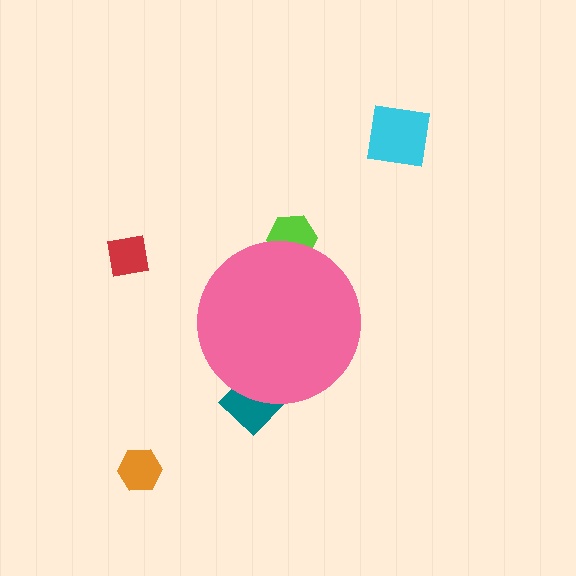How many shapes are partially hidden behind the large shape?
2 shapes are partially hidden.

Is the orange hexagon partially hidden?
No, the orange hexagon is fully visible.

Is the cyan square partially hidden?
No, the cyan square is fully visible.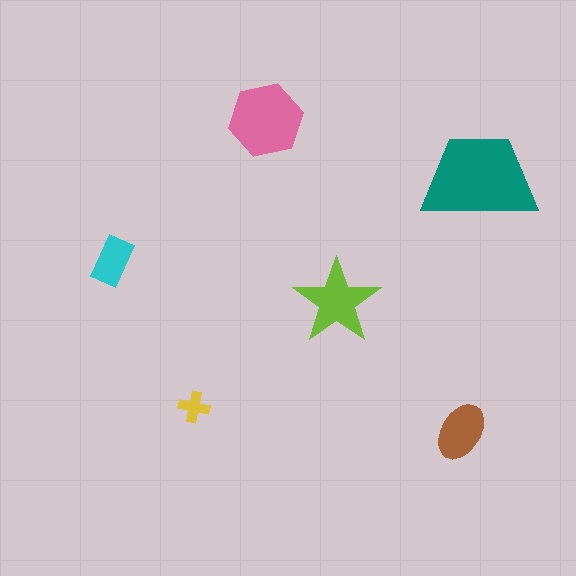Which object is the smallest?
The yellow cross.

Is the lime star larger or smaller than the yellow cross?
Larger.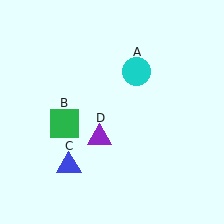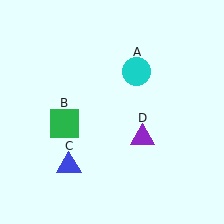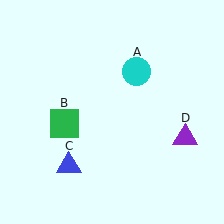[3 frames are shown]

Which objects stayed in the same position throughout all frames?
Cyan circle (object A) and green square (object B) and blue triangle (object C) remained stationary.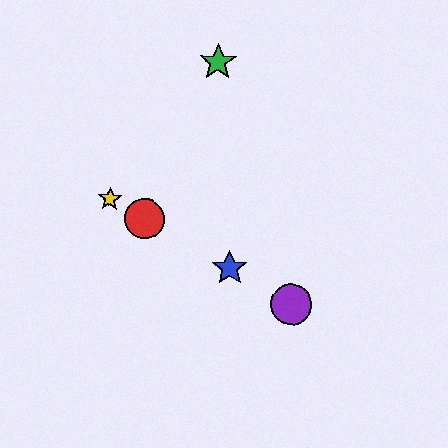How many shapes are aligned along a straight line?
4 shapes (the red circle, the blue star, the yellow star, the purple circle) are aligned along a straight line.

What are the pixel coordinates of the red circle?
The red circle is at (144, 219).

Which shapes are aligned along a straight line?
The red circle, the blue star, the yellow star, the purple circle are aligned along a straight line.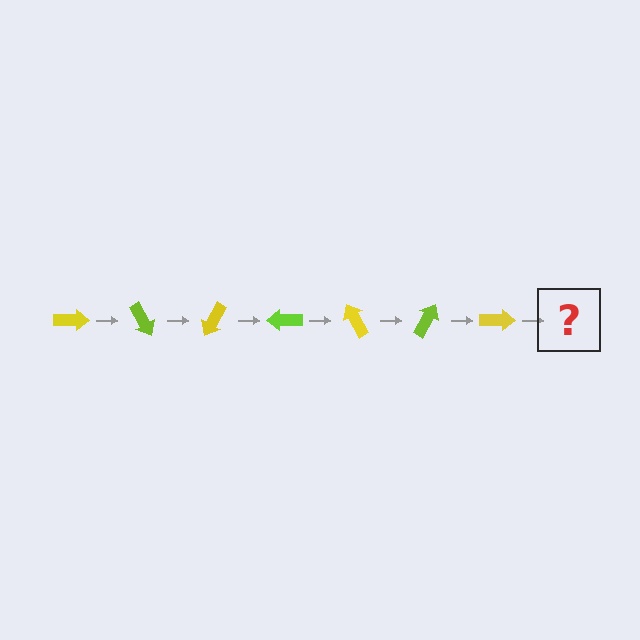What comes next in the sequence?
The next element should be a lime arrow, rotated 420 degrees from the start.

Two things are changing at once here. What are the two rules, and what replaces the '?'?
The two rules are that it rotates 60 degrees each step and the color cycles through yellow and lime. The '?' should be a lime arrow, rotated 420 degrees from the start.